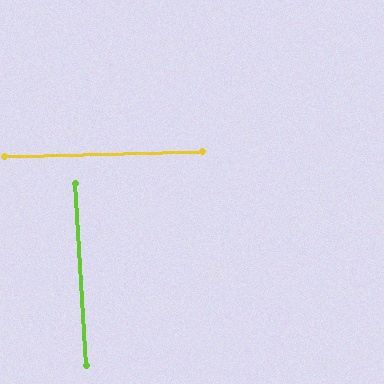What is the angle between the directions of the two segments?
Approximately 88 degrees.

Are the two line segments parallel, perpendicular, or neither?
Perpendicular — they meet at approximately 88°.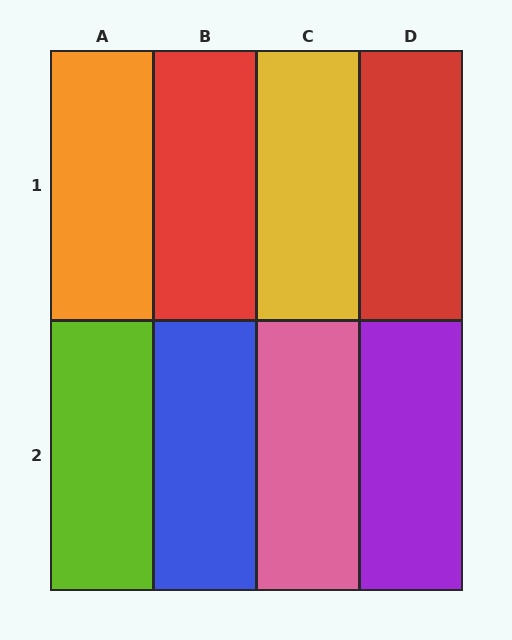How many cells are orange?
1 cell is orange.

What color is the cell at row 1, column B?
Red.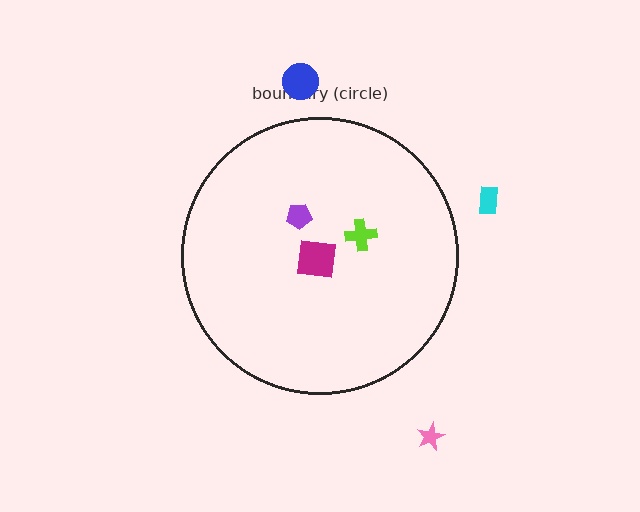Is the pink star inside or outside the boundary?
Outside.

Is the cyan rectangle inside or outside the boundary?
Outside.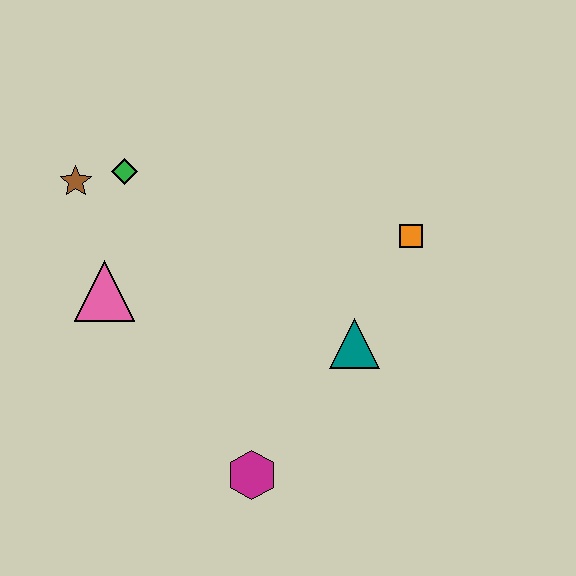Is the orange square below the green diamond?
Yes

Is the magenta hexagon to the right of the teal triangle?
No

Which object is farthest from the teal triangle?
The brown star is farthest from the teal triangle.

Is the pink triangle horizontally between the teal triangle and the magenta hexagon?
No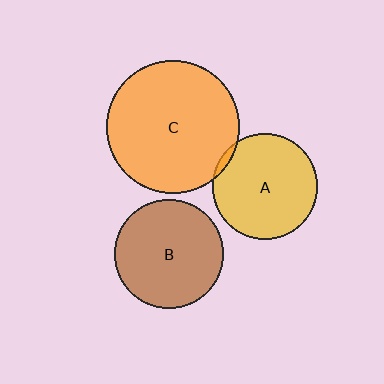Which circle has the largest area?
Circle C (orange).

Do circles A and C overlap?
Yes.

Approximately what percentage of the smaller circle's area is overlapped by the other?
Approximately 5%.